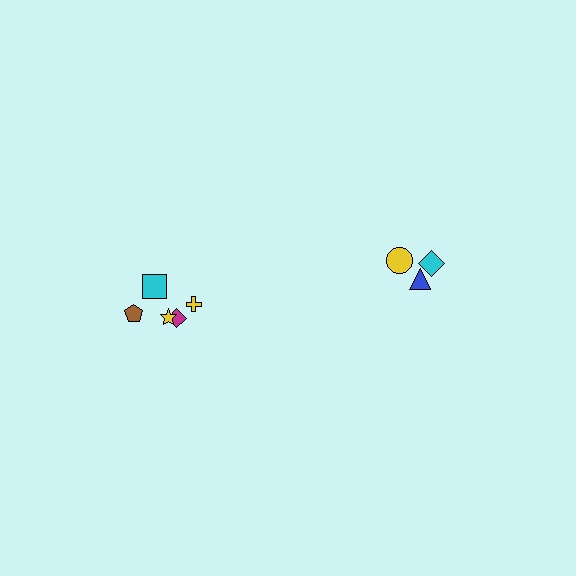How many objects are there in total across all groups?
There are 8 objects.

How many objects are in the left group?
There are 5 objects.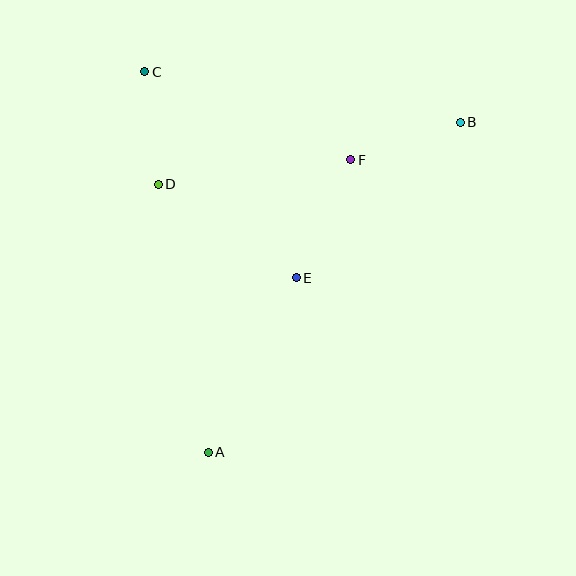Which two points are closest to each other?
Points C and D are closest to each other.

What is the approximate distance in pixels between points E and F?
The distance between E and F is approximately 130 pixels.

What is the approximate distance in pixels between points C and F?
The distance between C and F is approximately 224 pixels.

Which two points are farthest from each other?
Points A and B are farthest from each other.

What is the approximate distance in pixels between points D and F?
The distance between D and F is approximately 194 pixels.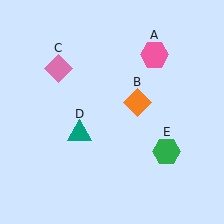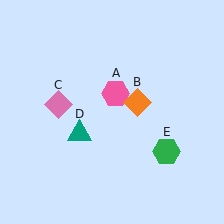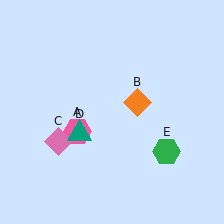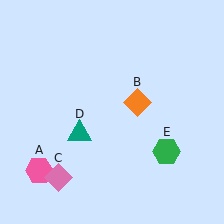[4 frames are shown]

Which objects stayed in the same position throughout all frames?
Orange diamond (object B) and teal triangle (object D) and green hexagon (object E) remained stationary.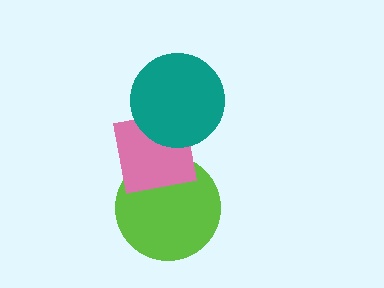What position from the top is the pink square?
The pink square is 2nd from the top.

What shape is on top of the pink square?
The teal circle is on top of the pink square.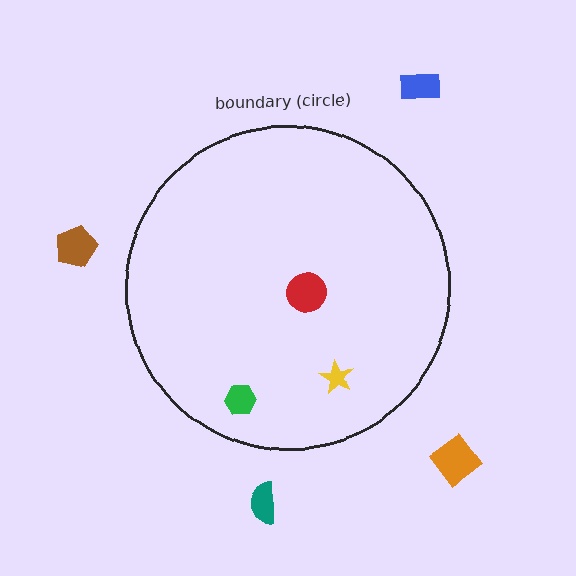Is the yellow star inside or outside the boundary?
Inside.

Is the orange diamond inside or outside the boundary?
Outside.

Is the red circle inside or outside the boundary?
Inside.